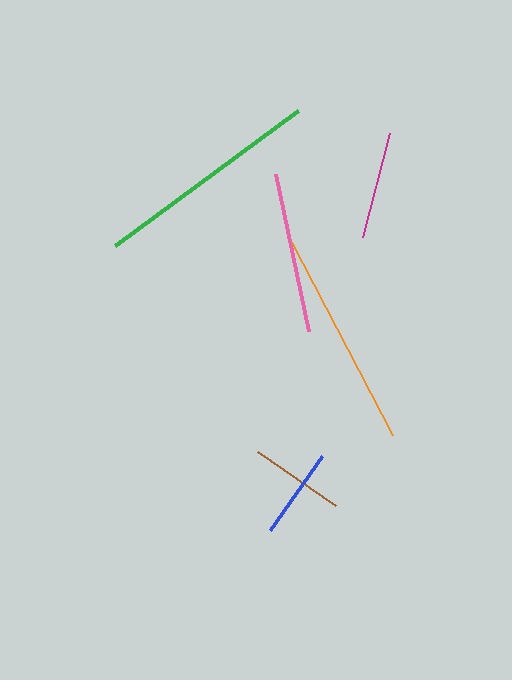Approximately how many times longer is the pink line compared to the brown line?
The pink line is approximately 1.7 times the length of the brown line.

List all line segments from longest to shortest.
From longest to shortest: green, orange, pink, magenta, brown, blue.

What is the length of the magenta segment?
The magenta segment is approximately 108 pixels long.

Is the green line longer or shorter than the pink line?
The green line is longer than the pink line.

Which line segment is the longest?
The green line is the longest at approximately 227 pixels.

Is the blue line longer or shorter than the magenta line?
The magenta line is longer than the blue line.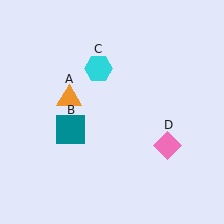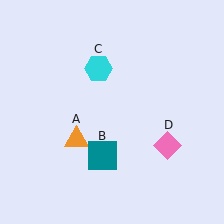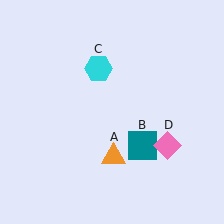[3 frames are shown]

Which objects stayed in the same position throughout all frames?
Cyan hexagon (object C) and pink diamond (object D) remained stationary.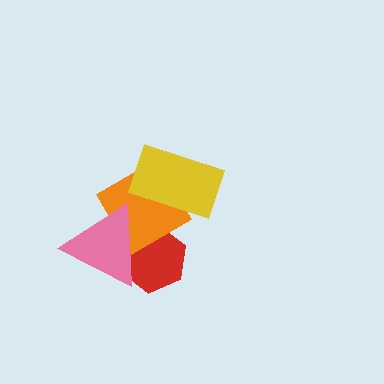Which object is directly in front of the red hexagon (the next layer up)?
The orange diamond is directly in front of the red hexagon.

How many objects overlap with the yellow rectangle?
1 object overlaps with the yellow rectangle.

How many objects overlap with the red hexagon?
2 objects overlap with the red hexagon.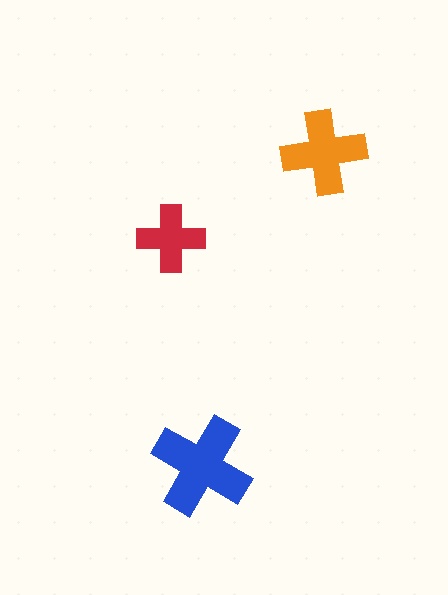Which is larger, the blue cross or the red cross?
The blue one.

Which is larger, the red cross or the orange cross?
The orange one.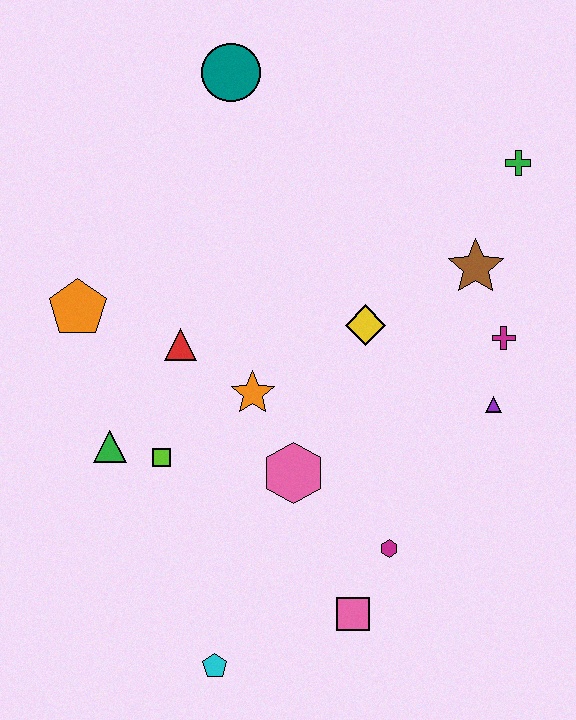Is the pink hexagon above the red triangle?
No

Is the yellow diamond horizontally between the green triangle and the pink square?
No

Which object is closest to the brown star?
The magenta cross is closest to the brown star.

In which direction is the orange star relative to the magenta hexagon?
The orange star is above the magenta hexagon.